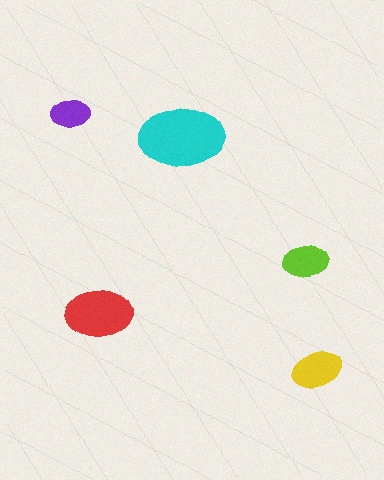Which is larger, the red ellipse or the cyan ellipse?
The cyan one.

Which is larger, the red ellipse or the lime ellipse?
The red one.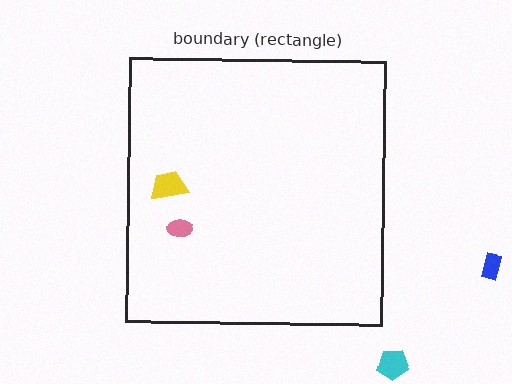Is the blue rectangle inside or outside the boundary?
Outside.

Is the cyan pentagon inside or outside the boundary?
Outside.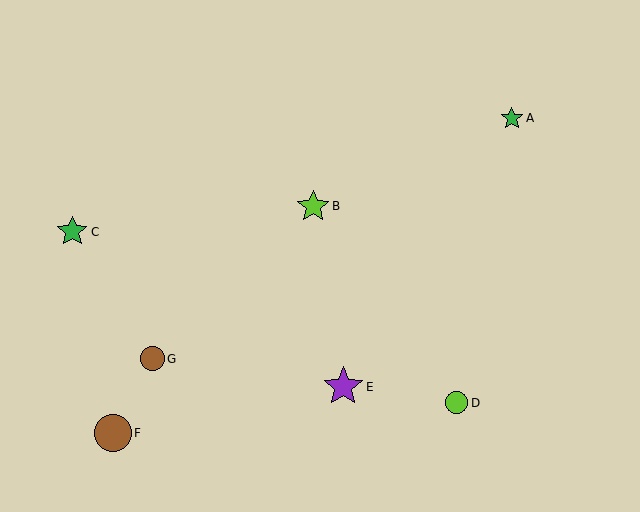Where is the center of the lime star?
The center of the lime star is at (313, 206).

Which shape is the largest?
The purple star (labeled E) is the largest.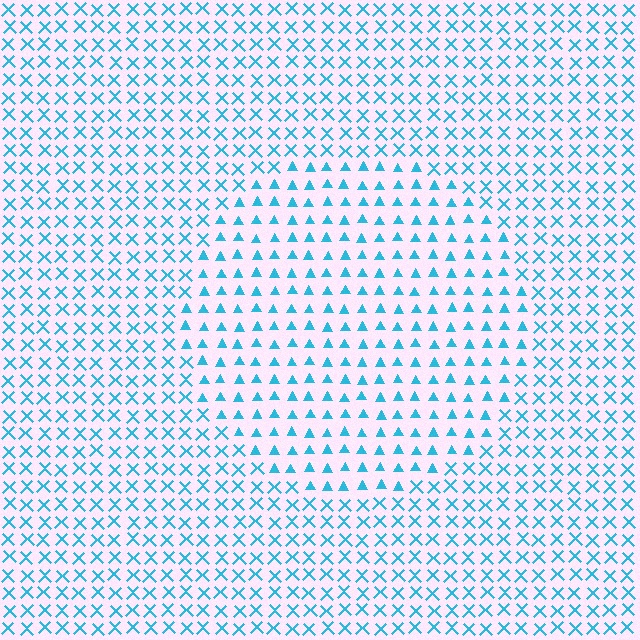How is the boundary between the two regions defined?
The boundary is defined by a change in element shape: triangles inside vs. X marks outside. All elements share the same color and spacing.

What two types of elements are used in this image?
The image uses triangles inside the circle region and X marks outside it.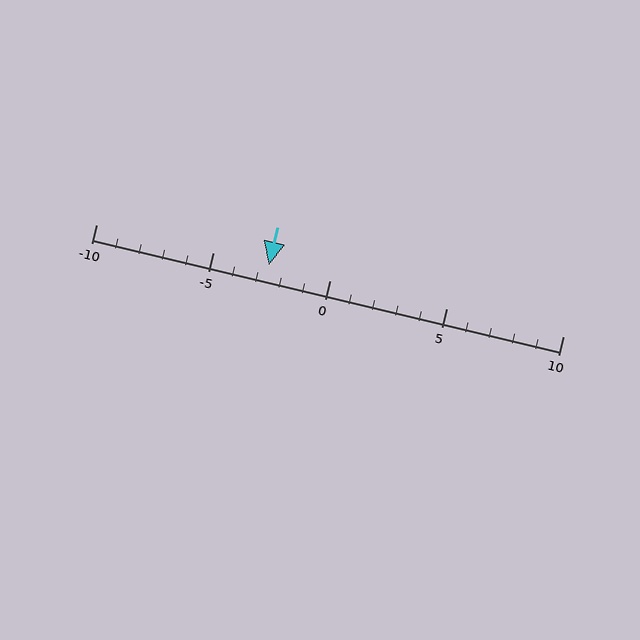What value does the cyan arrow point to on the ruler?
The cyan arrow points to approximately -3.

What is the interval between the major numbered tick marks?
The major tick marks are spaced 5 units apart.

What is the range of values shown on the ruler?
The ruler shows values from -10 to 10.